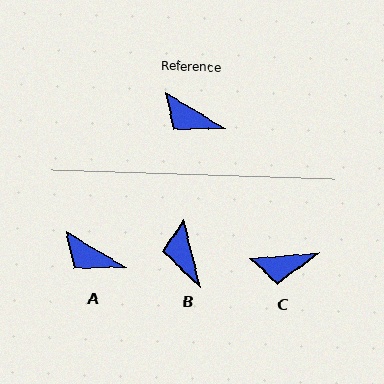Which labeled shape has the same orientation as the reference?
A.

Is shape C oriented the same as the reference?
No, it is off by about 37 degrees.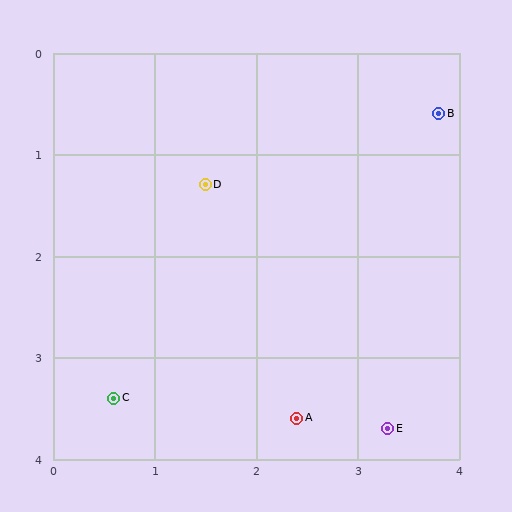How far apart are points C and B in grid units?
Points C and B are about 4.3 grid units apart.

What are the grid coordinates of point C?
Point C is at approximately (0.6, 3.4).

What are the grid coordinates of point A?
Point A is at approximately (2.4, 3.6).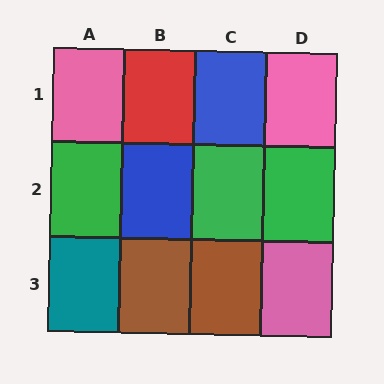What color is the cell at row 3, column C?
Brown.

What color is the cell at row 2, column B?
Blue.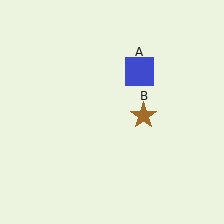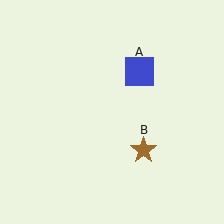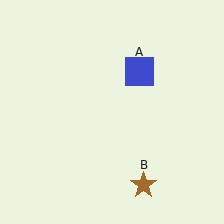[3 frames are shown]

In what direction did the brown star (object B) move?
The brown star (object B) moved down.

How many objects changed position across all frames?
1 object changed position: brown star (object B).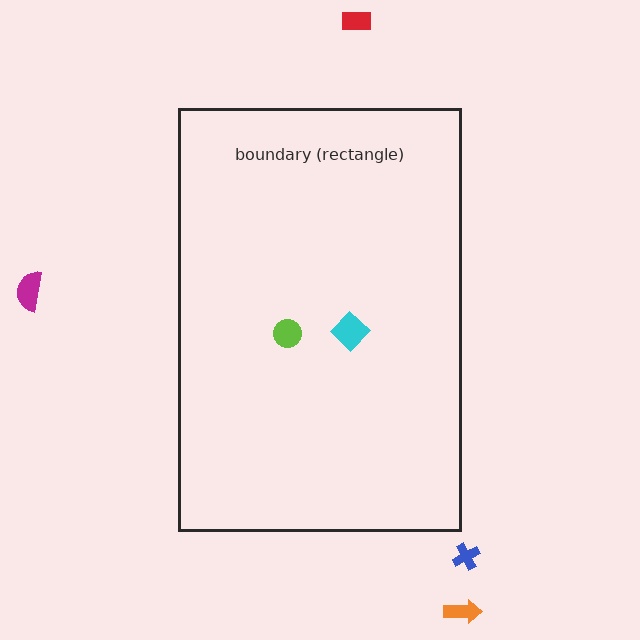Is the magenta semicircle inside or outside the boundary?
Outside.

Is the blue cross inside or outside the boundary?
Outside.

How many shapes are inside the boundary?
2 inside, 4 outside.